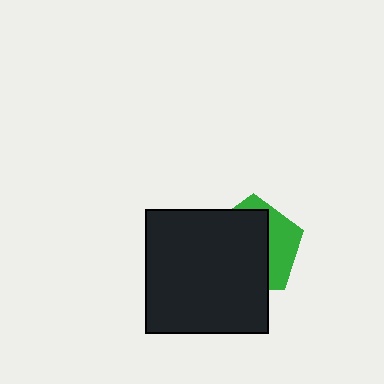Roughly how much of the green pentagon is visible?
A small part of it is visible (roughly 33%).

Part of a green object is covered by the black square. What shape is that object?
It is a pentagon.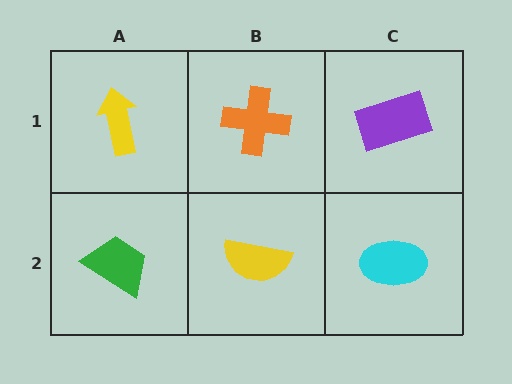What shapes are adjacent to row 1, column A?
A green trapezoid (row 2, column A), an orange cross (row 1, column B).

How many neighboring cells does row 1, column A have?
2.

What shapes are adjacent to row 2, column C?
A purple rectangle (row 1, column C), a yellow semicircle (row 2, column B).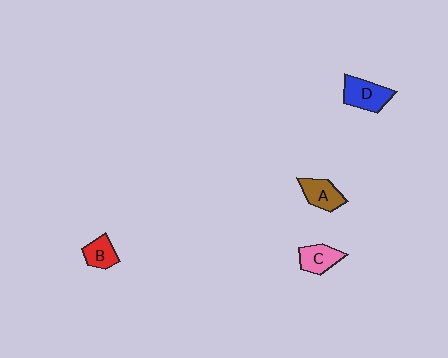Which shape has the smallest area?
Shape B (red).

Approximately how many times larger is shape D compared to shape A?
Approximately 1.2 times.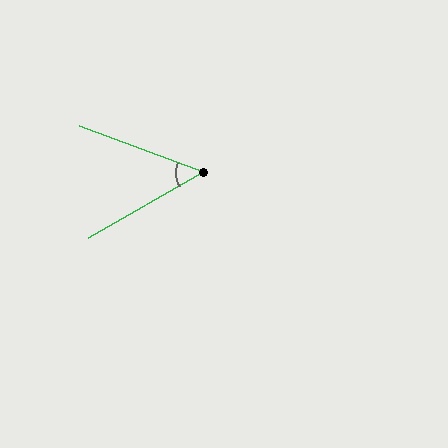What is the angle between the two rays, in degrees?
Approximately 50 degrees.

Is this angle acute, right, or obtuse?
It is acute.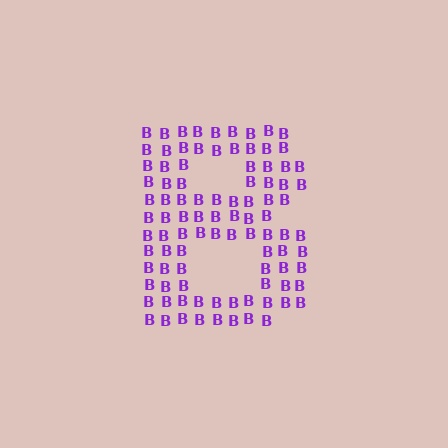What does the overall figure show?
The overall figure shows the letter B.